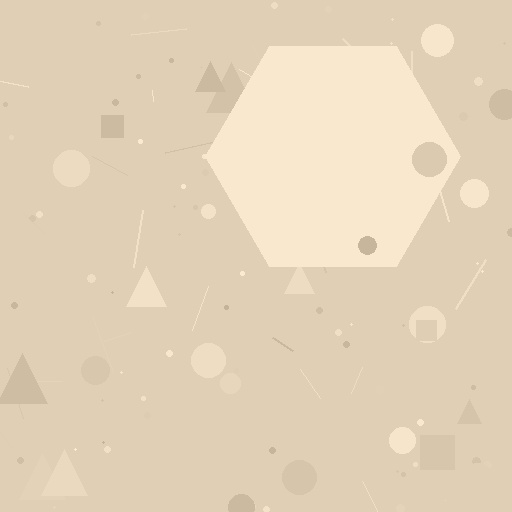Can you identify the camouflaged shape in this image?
The camouflaged shape is a hexagon.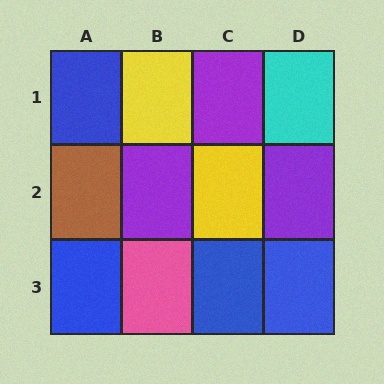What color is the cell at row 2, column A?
Brown.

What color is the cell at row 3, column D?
Blue.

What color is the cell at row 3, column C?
Blue.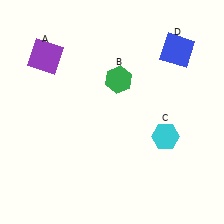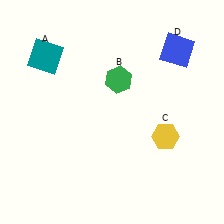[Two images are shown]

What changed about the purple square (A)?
In Image 1, A is purple. In Image 2, it changed to teal.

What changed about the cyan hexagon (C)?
In Image 1, C is cyan. In Image 2, it changed to yellow.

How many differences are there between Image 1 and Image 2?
There are 2 differences between the two images.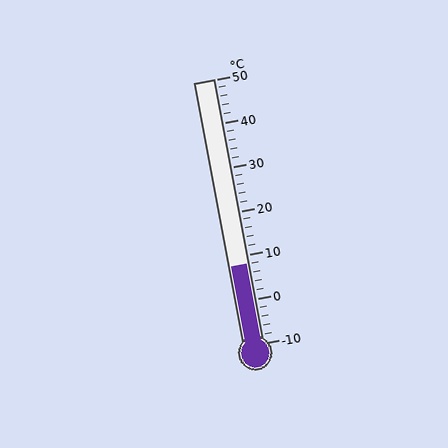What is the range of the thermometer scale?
The thermometer scale ranges from -10°C to 50°C.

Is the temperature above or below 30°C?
The temperature is below 30°C.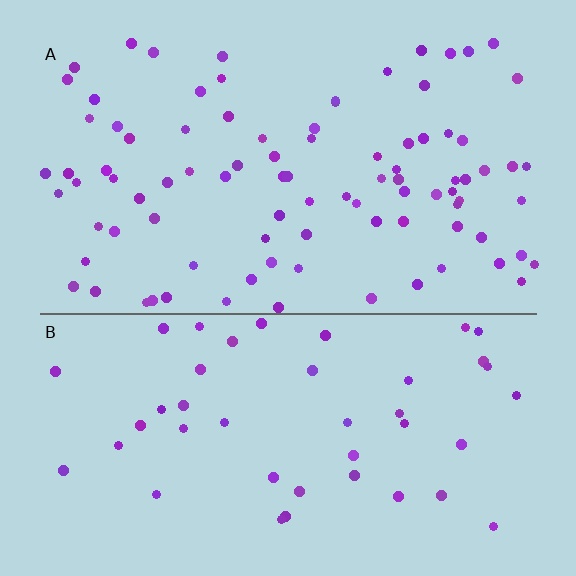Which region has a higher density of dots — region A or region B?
A (the top).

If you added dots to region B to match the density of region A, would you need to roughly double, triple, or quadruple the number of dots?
Approximately double.